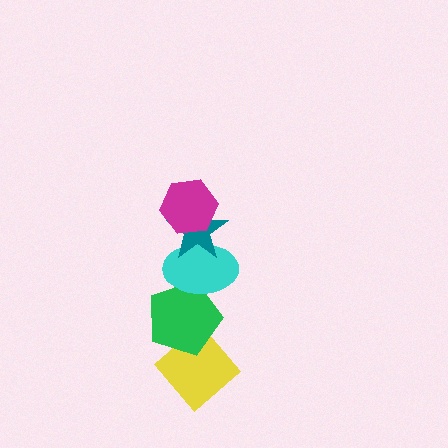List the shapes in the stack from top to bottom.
From top to bottom: the magenta hexagon, the teal star, the cyan ellipse, the green pentagon, the yellow diamond.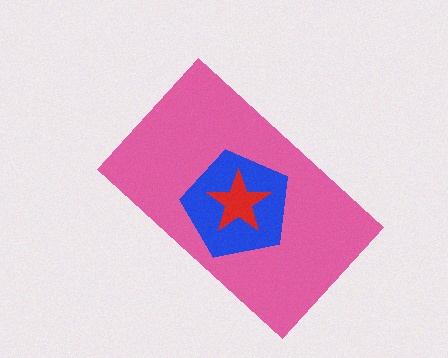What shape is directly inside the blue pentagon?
The red star.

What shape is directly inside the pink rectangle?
The blue pentagon.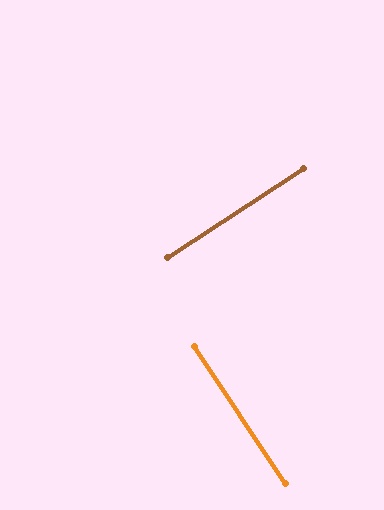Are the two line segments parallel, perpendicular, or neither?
Perpendicular — they meet at approximately 89°.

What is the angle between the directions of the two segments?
Approximately 89 degrees.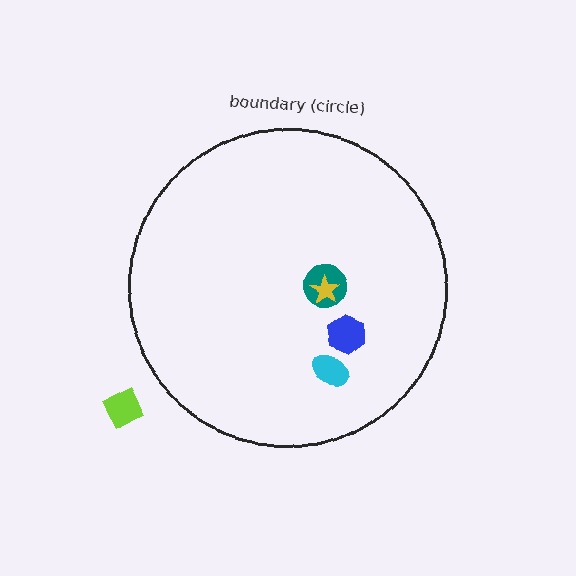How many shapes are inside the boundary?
4 inside, 1 outside.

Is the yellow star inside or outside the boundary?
Inside.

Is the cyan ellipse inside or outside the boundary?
Inside.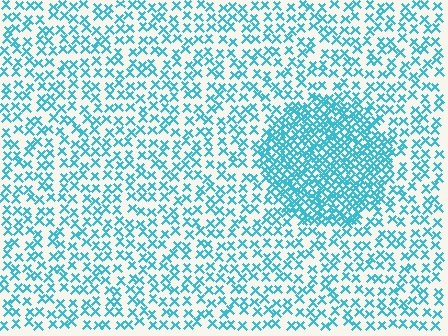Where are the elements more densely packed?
The elements are more densely packed inside the circle boundary.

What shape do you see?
I see a circle.